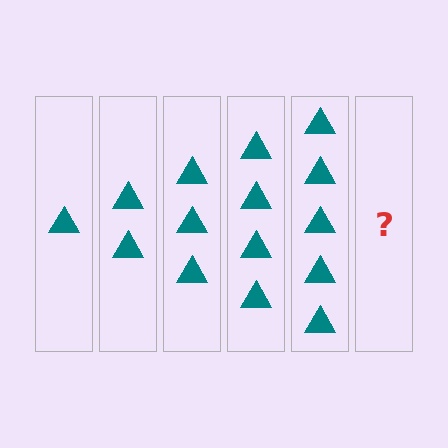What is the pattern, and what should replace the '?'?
The pattern is that each step adds one more triangle. The '?' should be 6 triangles.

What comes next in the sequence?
The next element should be 6 triangles.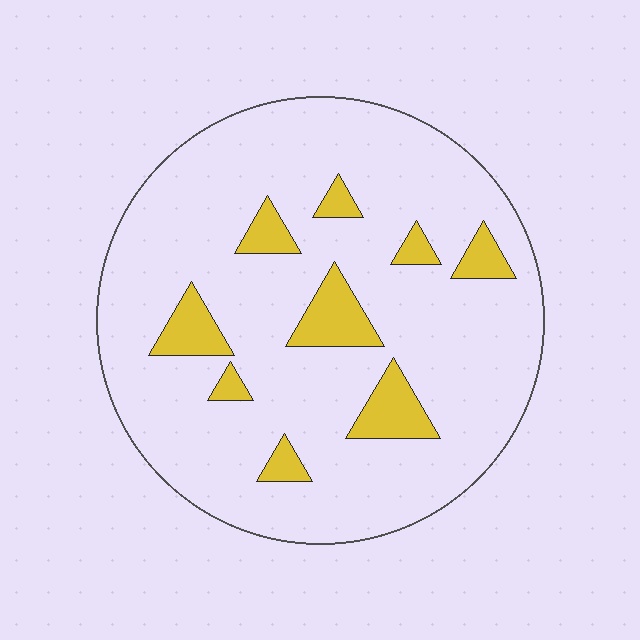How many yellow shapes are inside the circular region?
9.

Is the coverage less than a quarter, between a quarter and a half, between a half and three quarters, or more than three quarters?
Less than a quarter.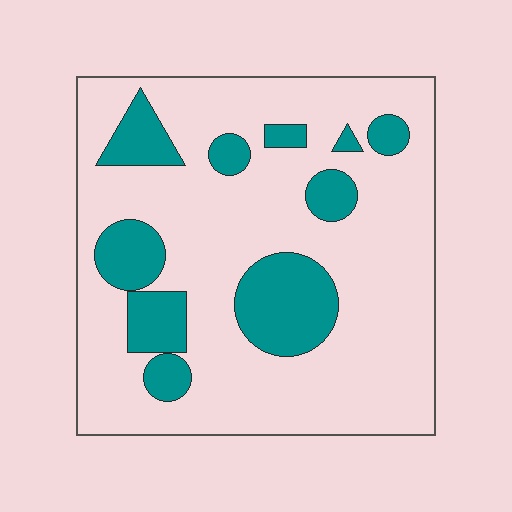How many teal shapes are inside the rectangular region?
10.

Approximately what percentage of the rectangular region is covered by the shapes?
Approximately 20%.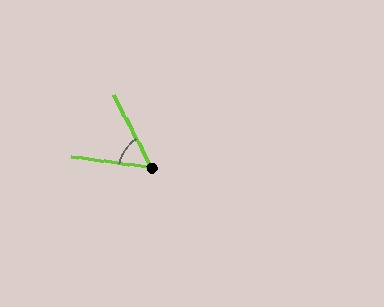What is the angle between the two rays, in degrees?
Approximately 55 degrees.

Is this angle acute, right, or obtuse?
It is acute.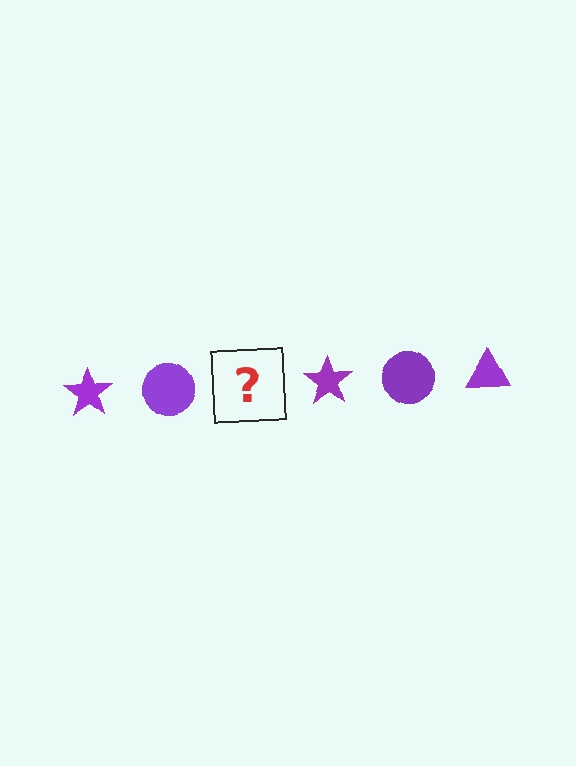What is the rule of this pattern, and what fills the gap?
The rule is that the pattern cycles through star, circle, triangle shapes in purple. The gap should be filled with a purple triangle.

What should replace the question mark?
The question mark should be replaced with a purple triangle.